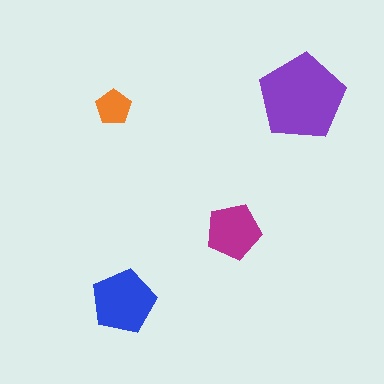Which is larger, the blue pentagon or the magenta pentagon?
The blue one.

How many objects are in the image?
There are 4 objects in the image.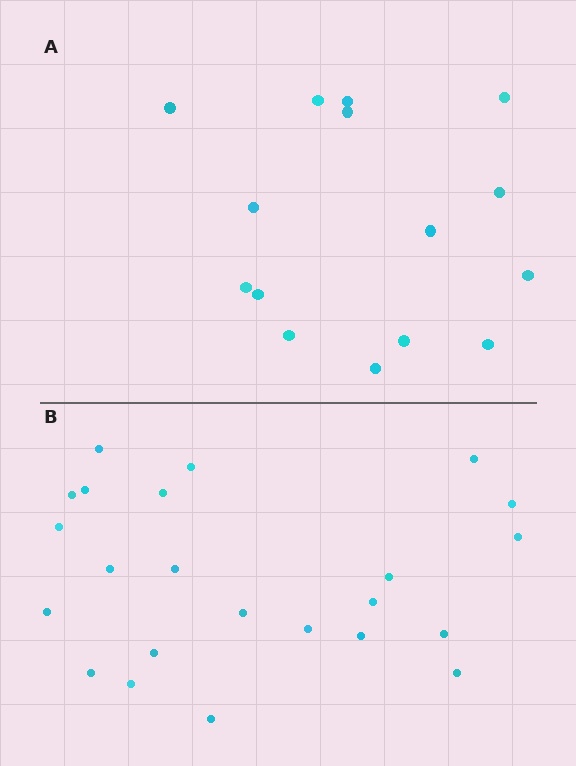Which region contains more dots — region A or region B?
Region B (the bottom region) has more dots.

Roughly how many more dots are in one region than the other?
Region B has roughly 8 or so more dots than region A.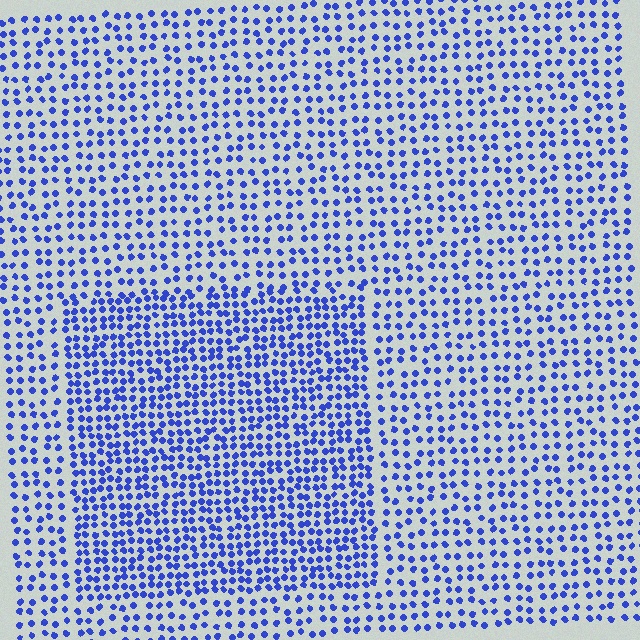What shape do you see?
I see a rectangle.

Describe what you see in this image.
The image contains small blue elements arranged at two different densities. A rectangle-shaped region is visible where the elements are more densely packed than the surrounding area.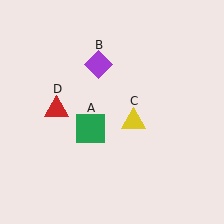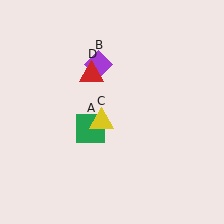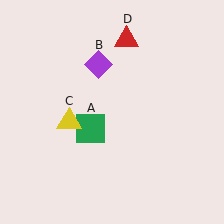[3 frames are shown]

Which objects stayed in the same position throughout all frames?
Green square (object A) and purple diamond (object B) remained stationary.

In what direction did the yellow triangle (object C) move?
The yellow triangle (object C) moved left.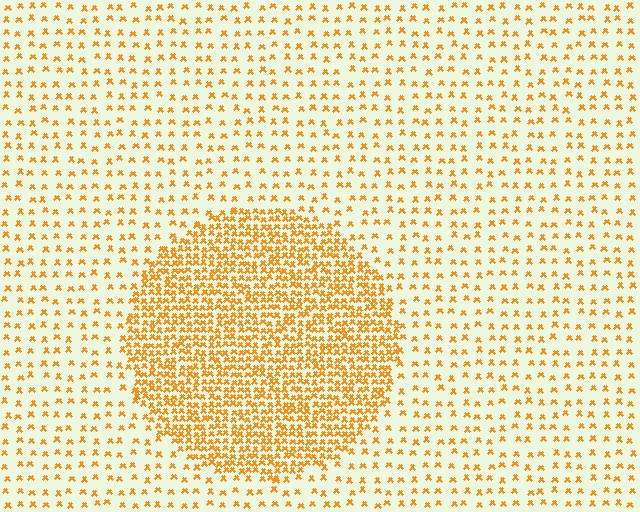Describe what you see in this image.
The image contains small orange elements arranged at two different densities. A circle-shaped region is visible where the elements are more densely packed than the surrounding area.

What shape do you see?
I see a circle.